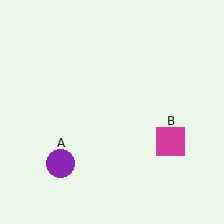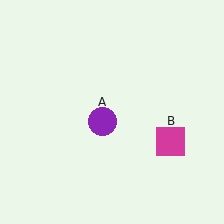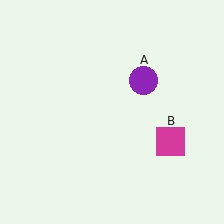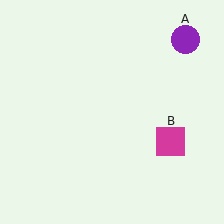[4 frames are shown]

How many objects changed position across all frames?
1 object changed position: purple circle (object A).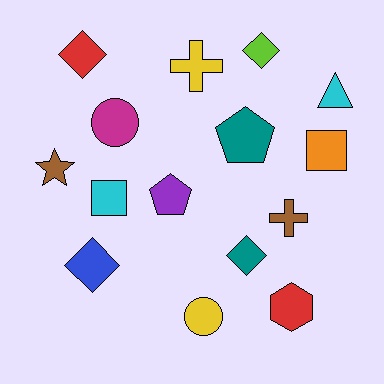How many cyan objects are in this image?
There are 2 cyan objects.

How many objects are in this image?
There are 15 objects.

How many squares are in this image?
There are 2 squares.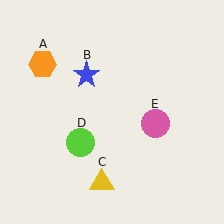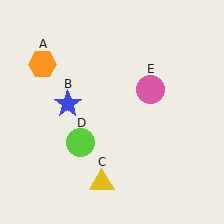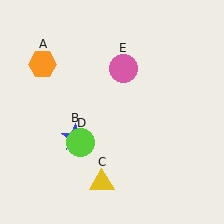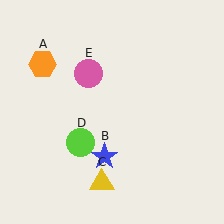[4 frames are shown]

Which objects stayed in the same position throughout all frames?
Orange hexagon (object A) and yellow triangle (object C) and lime circle (object D) remained stationary.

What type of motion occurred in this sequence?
The blue star (object B), pink circle (object E) rotated counterclockwise around the center of the scene.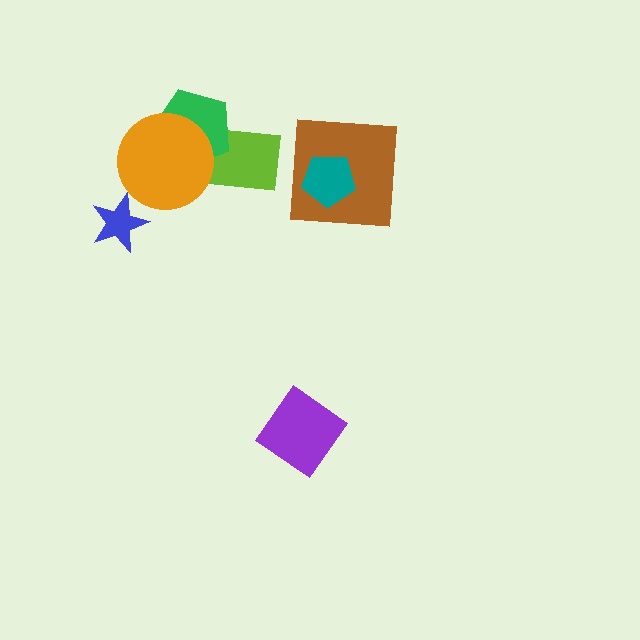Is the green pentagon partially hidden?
Yes, it is partially covered by another shape.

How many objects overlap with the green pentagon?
2 objects overlap with the green pentagon.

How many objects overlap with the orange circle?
2 objects overlap with the orange circle.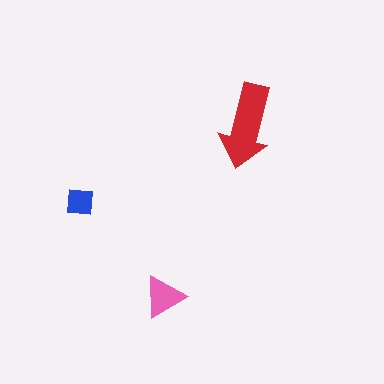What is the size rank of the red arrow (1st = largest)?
1st.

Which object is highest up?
The red arrow is topmost.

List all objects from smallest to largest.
The blue square, the pink triangle, the red arrow.